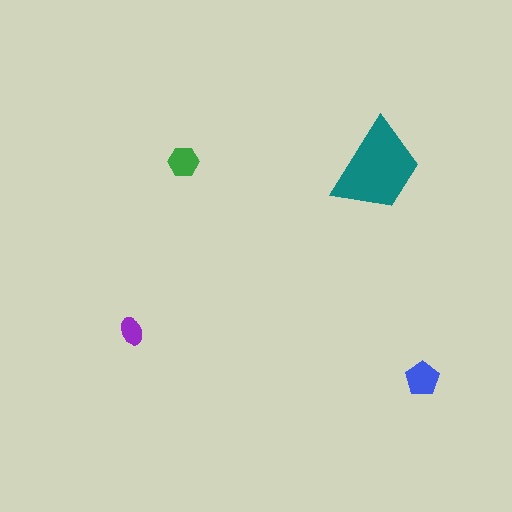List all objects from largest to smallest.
The teal trapezoid, the blue pentagon, the green hexagon, the purple ellipse.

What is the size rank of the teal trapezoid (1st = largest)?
1st.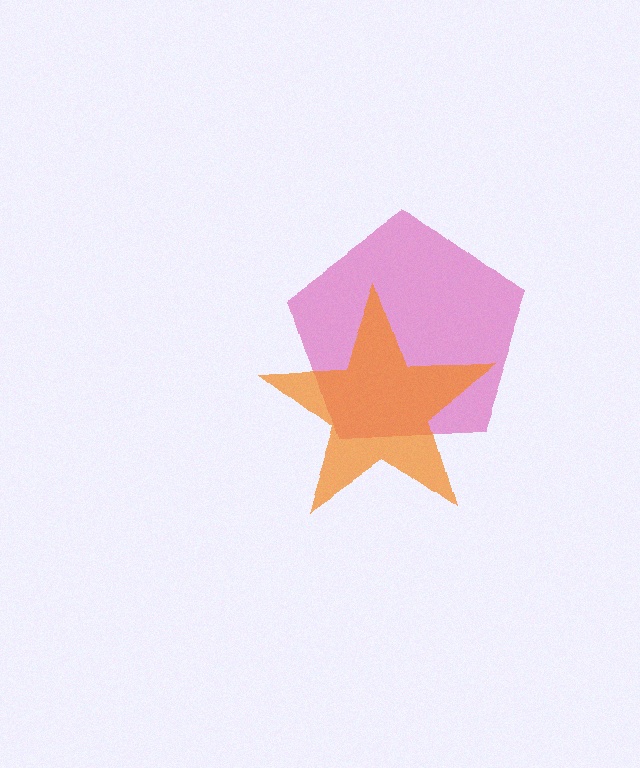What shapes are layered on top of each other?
The layered shapes are: a magenta pentagon, an orange star.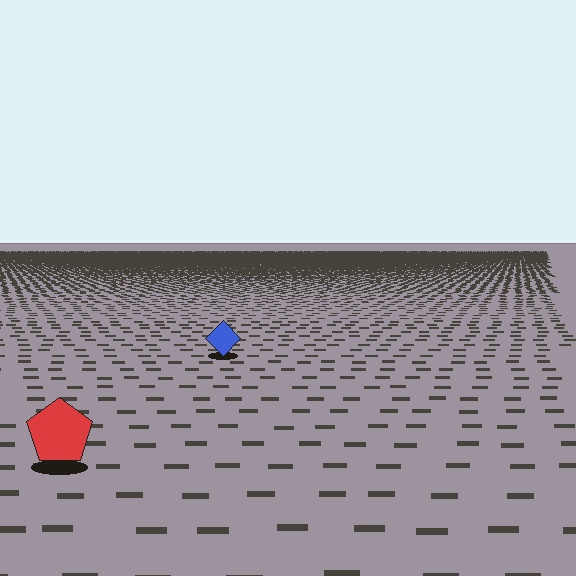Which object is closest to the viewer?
The red pentagon is closest. The texture marks near it are larger and more spread out.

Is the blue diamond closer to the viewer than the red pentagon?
No. The red pentagon is closer — you can tell from the texture gradient: the ground texture is coarser near it.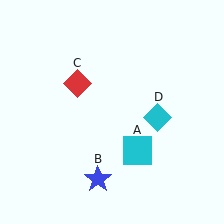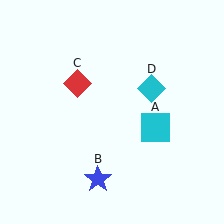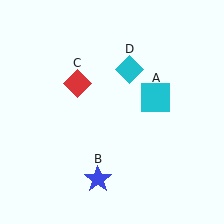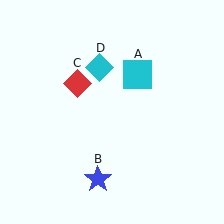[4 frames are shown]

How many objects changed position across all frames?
2 objects changed position: cyan square (object A), cyan diamond (object D).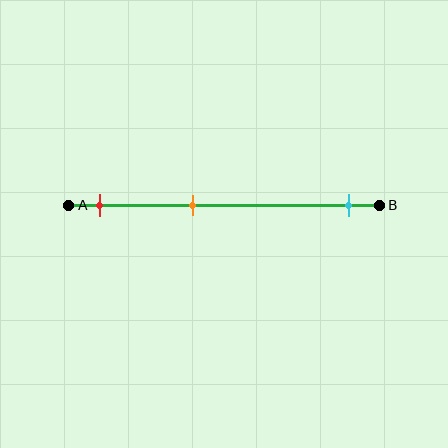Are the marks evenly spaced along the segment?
No, the marks are not evenly spaced.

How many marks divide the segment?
There are 3 marks dividing the segment.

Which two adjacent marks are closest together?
The red and orange marks are the closest adjacent pair.